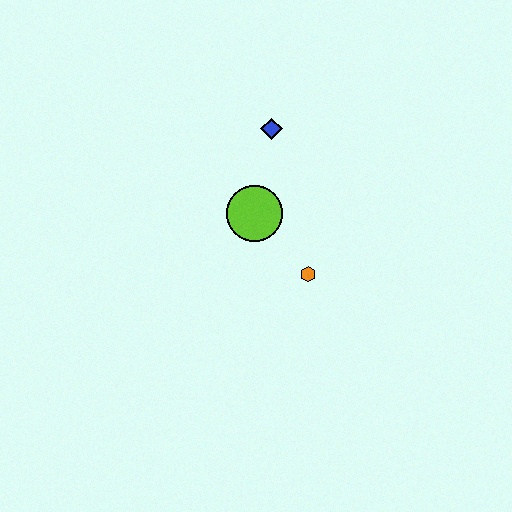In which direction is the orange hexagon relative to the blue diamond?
The orange hexagon is below the blue diamond.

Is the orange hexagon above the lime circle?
No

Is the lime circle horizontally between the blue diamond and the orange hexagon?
No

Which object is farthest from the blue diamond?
The orange hexagon is farthest from the blue diamond.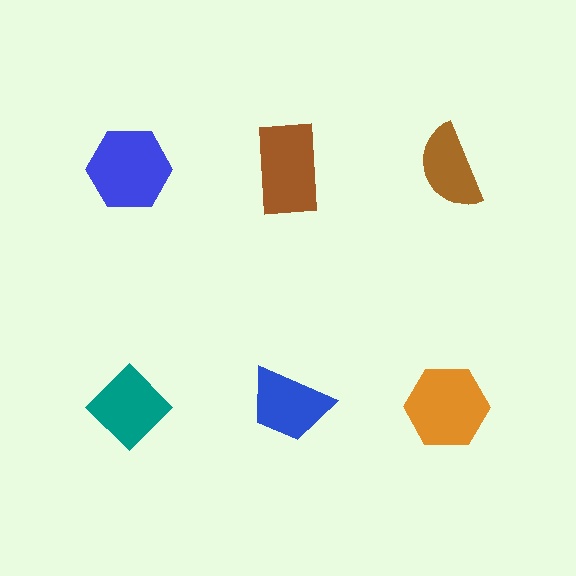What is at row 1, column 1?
A blue hexagon.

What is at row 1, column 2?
A brown rectangle.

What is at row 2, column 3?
An orange hexagon.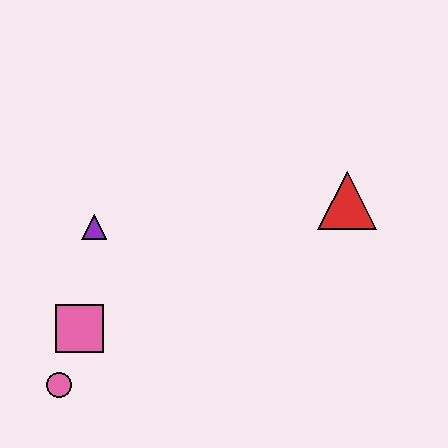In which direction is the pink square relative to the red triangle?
The pink square is to the left of the red triangle.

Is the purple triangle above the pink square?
Yes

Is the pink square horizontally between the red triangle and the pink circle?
Yes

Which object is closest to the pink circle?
The pink square is closest to the pink circle.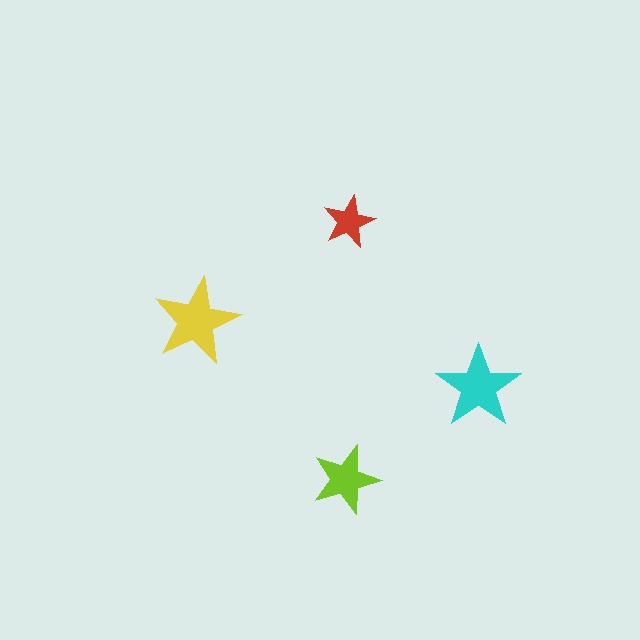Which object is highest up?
The red star is topmost.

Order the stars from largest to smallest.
the yellow one, the cyan one, the lime one, the red one.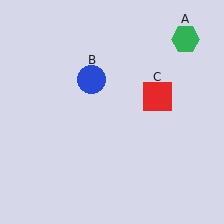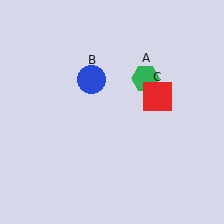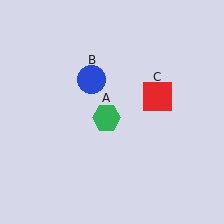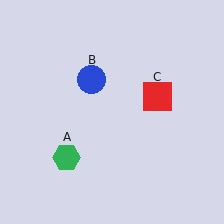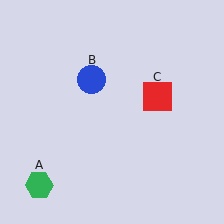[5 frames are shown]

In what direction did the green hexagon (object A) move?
The green hexagon (object A) moved down and to the left.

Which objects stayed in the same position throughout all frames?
Blue circle (object B) and red square (object C) remained stationary.